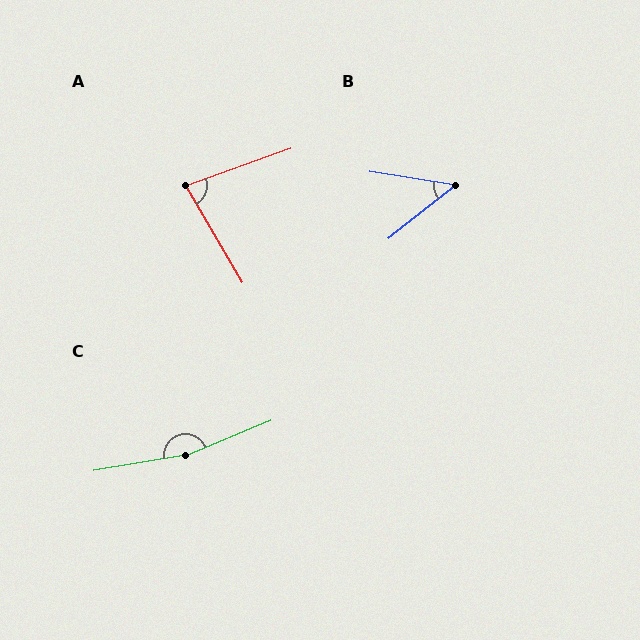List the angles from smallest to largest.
B (47°), A (79°), C (167°).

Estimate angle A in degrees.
Approximately 79 degrees.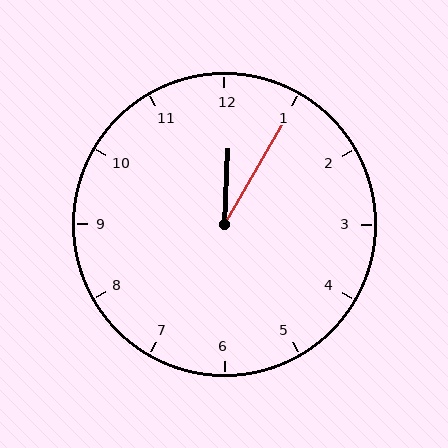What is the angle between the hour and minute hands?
Approximately 28 degrees.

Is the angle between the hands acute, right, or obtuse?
It is acute.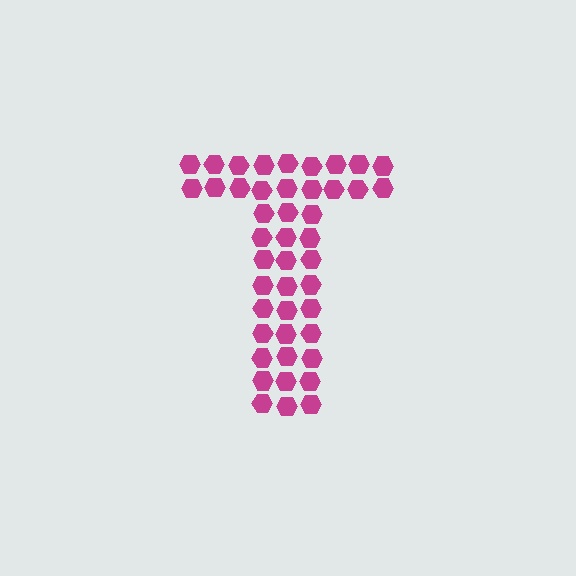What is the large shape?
The large shape is the letter T.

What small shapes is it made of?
It is made of small hexagons.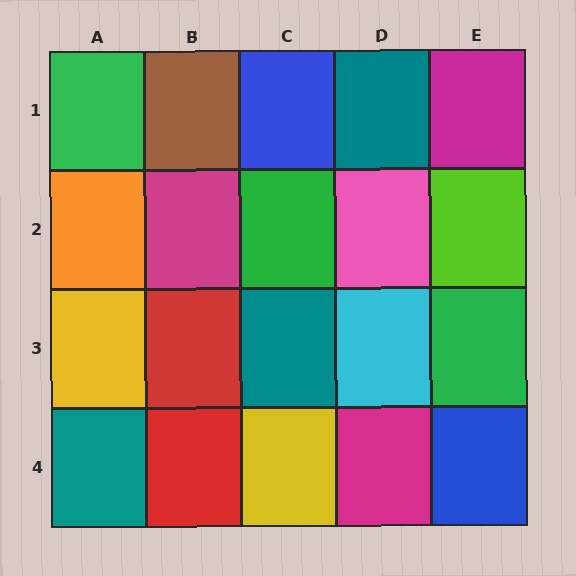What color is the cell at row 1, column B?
Brown.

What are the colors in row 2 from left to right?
Orange, magenta, green, pink, lime.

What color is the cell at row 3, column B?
Red.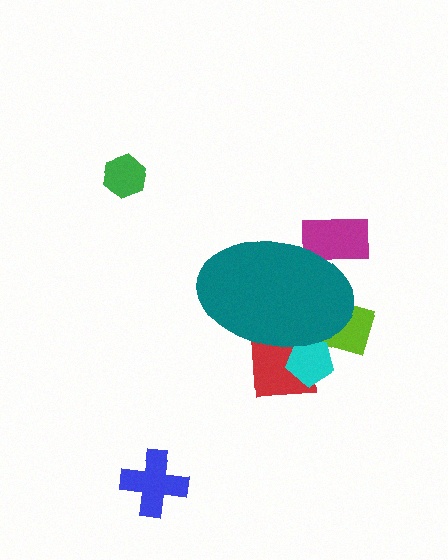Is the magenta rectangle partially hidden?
Yes, the magenta rectangle is partially hidden behind the teal ellipse.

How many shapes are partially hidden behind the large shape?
4 shapes are partially hidden.